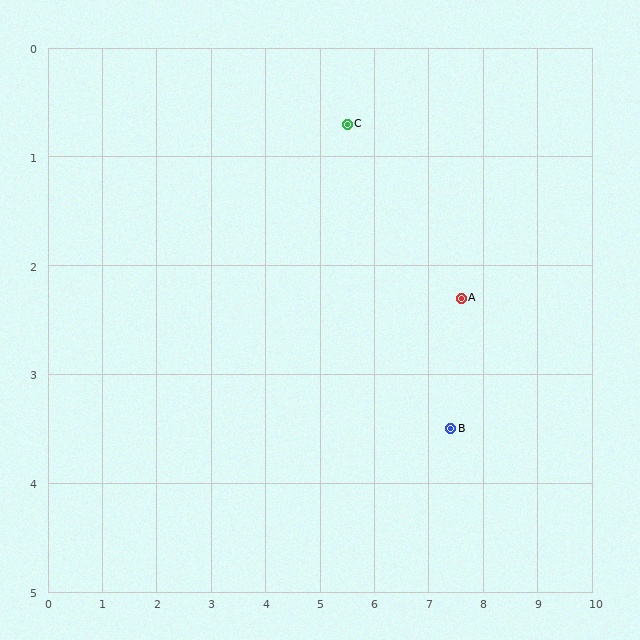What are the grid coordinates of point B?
Point B is at approximately (7.4, 3.5).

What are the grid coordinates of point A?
Point A is at approximately (7.6, 2.3).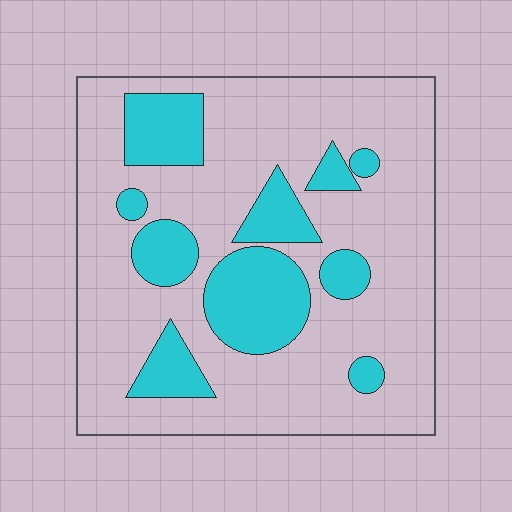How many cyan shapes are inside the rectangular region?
10.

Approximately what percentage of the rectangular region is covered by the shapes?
Approximately 25%.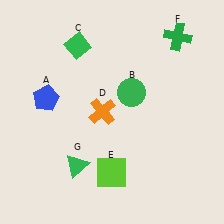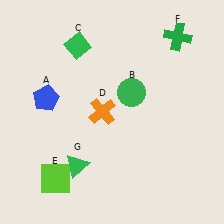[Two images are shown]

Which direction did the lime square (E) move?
The lime square (E) moved left.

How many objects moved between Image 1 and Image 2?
1 object moved between the two images.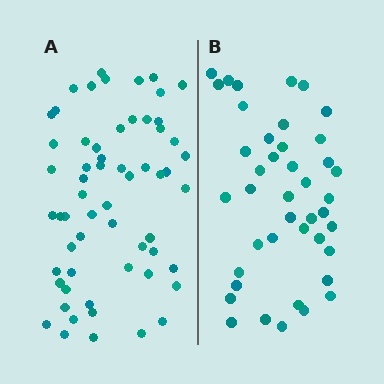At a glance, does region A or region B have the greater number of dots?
Region A (the left region) has more dots.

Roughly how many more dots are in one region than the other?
Region A has approximately 20 more dots than region B.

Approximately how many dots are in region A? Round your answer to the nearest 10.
About 60 dots.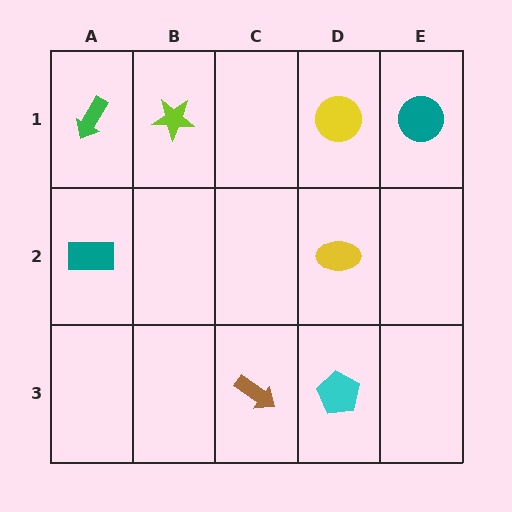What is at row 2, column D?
A yellow ellipse.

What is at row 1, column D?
A yellow circle.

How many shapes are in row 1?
4 shapes.